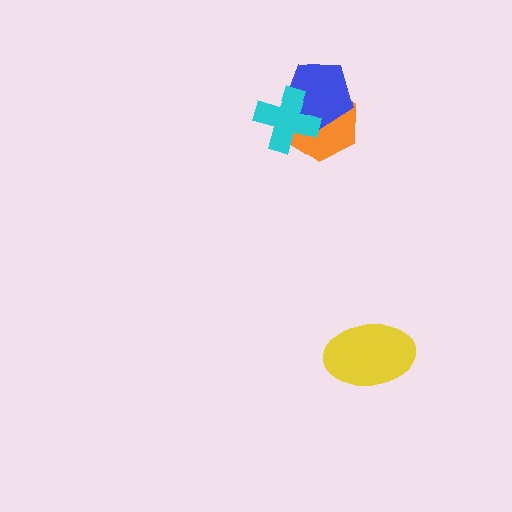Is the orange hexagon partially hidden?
Yes, it is partially covered by another shape.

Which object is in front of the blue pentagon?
The cyan cross is in front of the blue pentagon.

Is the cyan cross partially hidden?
No, no other shape covers it.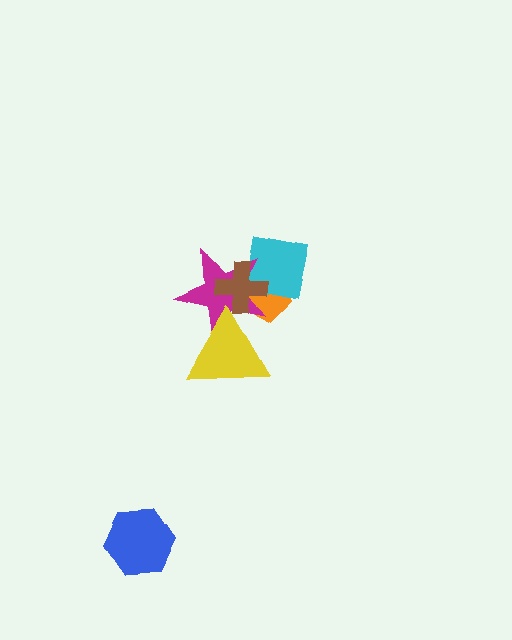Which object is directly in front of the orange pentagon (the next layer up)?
The cyan square is directly in front of the orange pentagon.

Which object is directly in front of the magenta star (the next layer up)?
The yellow triangle is directly in front of the magenta star.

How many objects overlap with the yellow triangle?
1 object overlaps with the yellow triangle.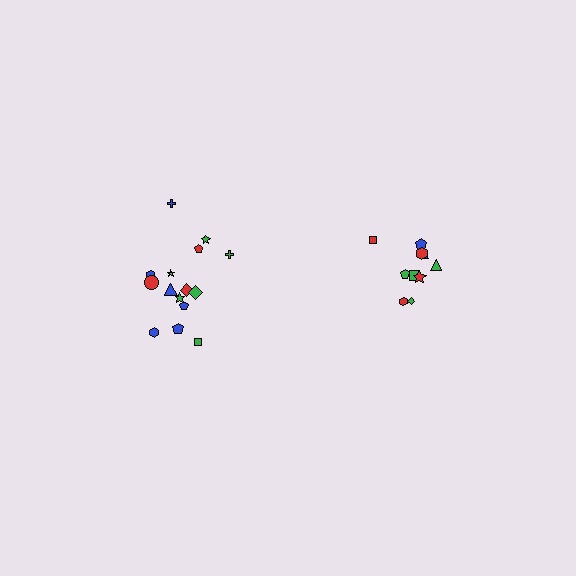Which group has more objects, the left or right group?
The left group.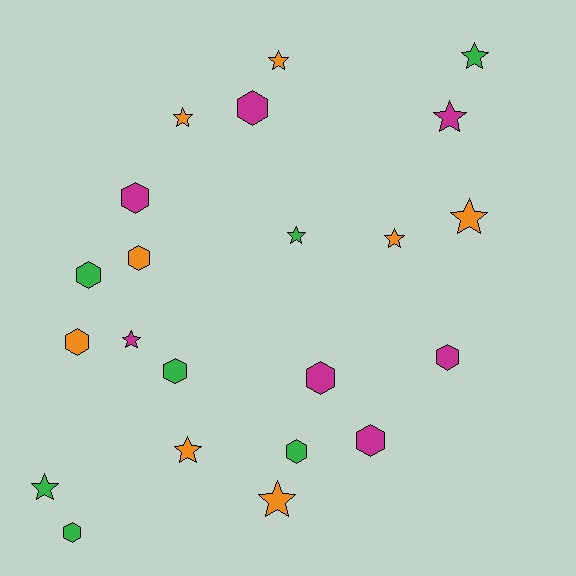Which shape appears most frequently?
Hexagon, with 11 objects.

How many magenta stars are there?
There are 2 magenta stars.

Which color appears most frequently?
Orange, with 8 objects.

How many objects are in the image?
There are 22 objects.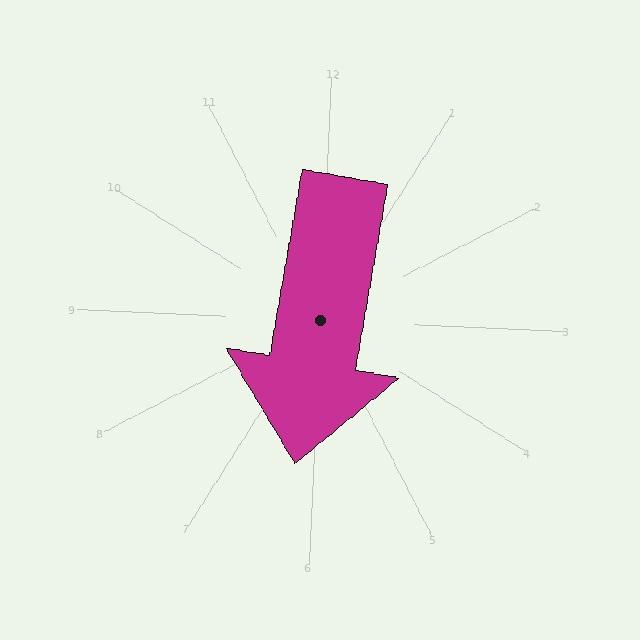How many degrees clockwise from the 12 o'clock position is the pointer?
Approximately 187 degrees.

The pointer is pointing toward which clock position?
Roughly 6 o'clock.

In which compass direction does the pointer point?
South.